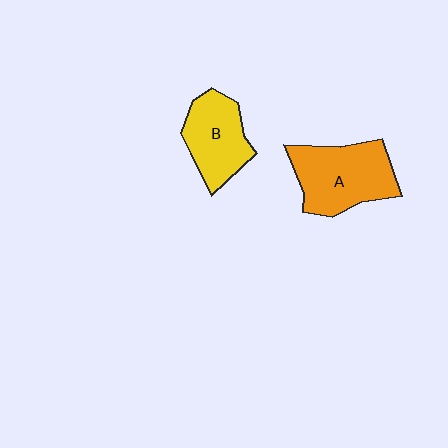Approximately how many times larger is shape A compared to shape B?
Approximately 1.3 times.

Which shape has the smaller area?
Shape B (yellow).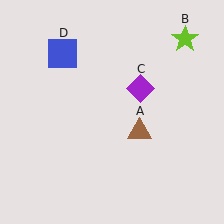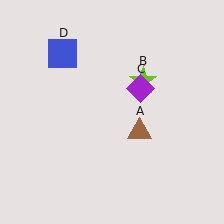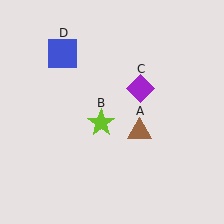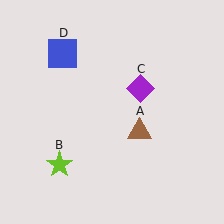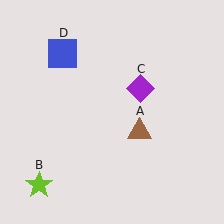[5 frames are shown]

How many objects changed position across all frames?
1 object changed position: lime star (object B).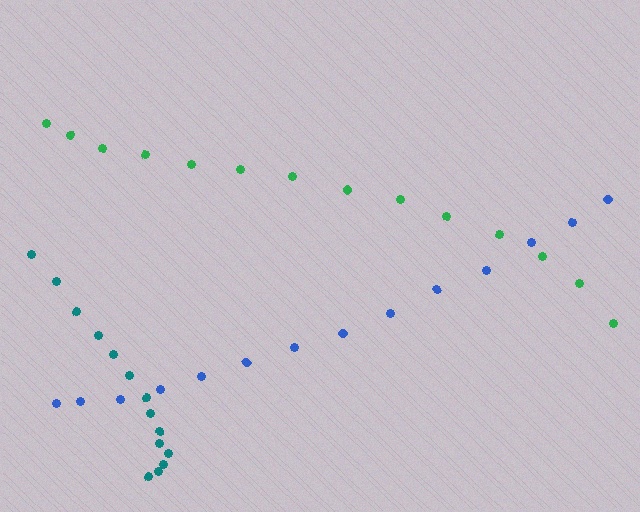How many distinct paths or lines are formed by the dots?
There are 3 distinct paths.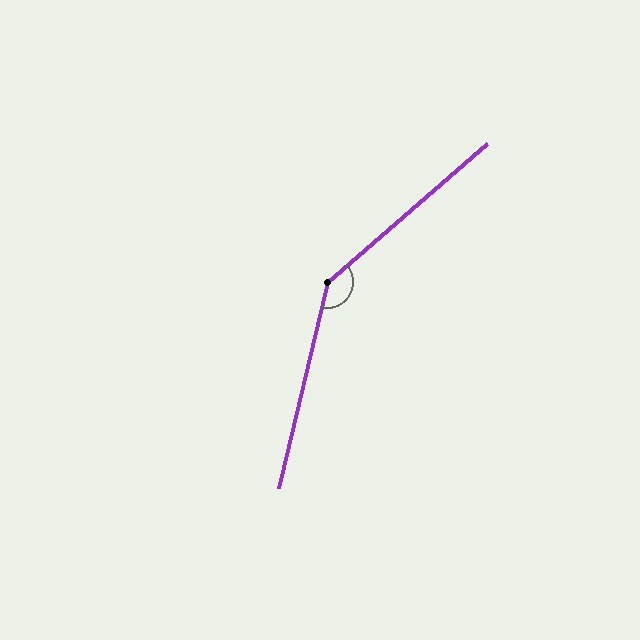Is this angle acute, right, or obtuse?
It is obtuse.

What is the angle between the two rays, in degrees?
Approximately 144 degrees.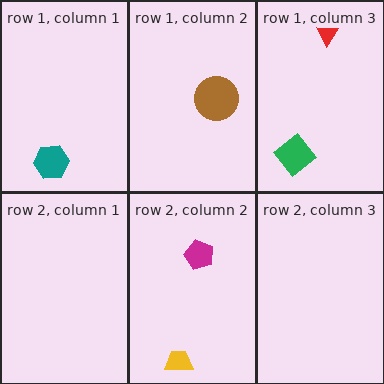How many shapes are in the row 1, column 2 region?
1.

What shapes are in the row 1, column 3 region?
The green diamond, the red triangle.